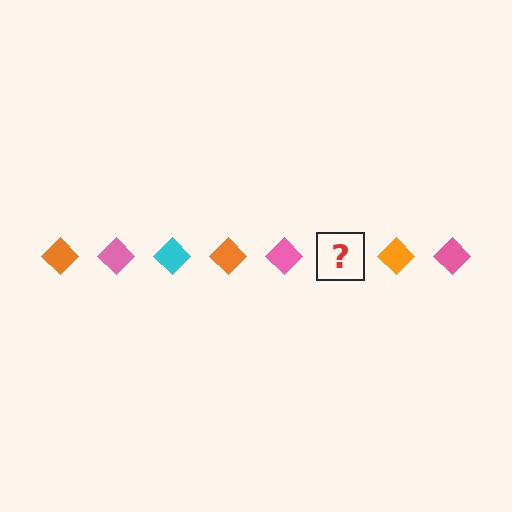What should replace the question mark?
The question mark should be replaced with a cyan diamond.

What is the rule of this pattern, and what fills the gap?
The rule is that the pattern cycles through orange, pink, cyan diamonds. The gap should be filled with a cyan diamond.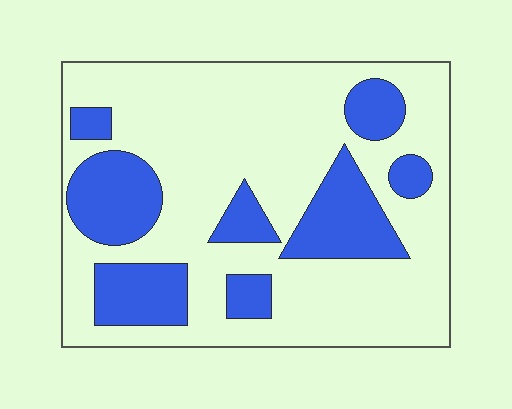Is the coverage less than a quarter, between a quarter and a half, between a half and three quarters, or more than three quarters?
Between a quarter and a half.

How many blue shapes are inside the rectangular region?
8.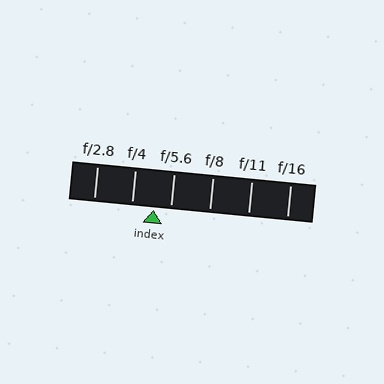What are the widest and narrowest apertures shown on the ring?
The widest aperture shown is f/2.8 and the narrowest is f/16.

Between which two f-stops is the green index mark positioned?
The index mark is between f/4 and f/5.6.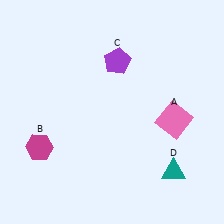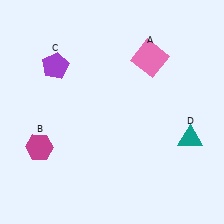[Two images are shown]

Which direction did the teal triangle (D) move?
The teal triangle (D) moved up.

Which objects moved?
The objects that moved are: the pink square (A), the purple pentagon (C), the teal triangle (D).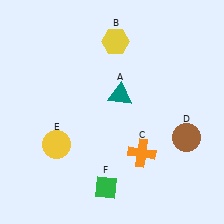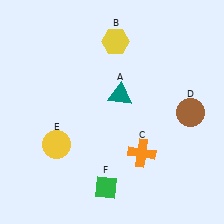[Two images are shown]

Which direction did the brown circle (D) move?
The brown circle (D) moved up.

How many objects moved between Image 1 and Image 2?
1 object moved between the two images.